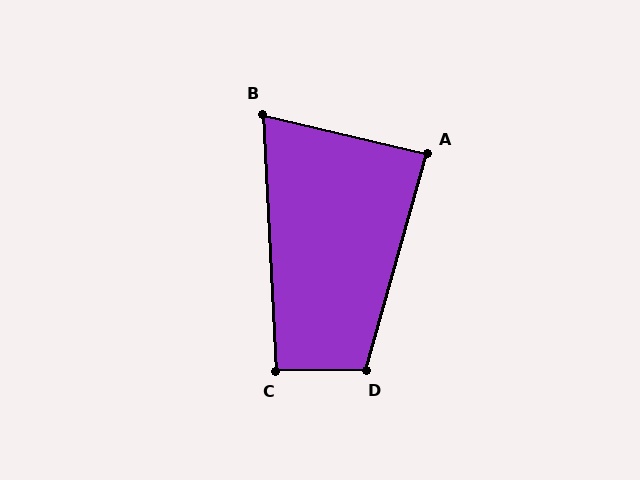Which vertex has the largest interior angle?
D, at approximately 106 degrees.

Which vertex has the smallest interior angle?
B, at approximately 74 degrees.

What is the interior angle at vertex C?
Approximately 92 degrees (approximately right).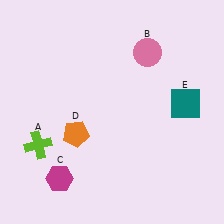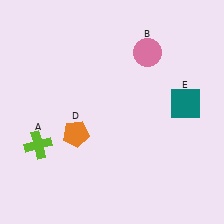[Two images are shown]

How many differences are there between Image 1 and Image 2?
There is 1 difference between the two images.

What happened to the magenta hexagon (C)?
The magenta hexagon (C) was removed in Image 2. It was in the bottom-left area of Image 1.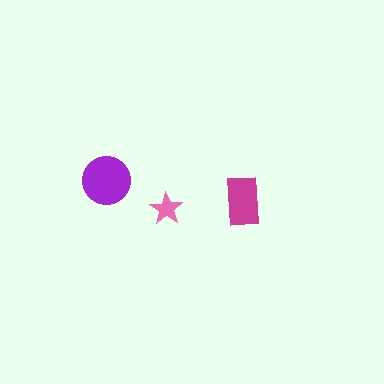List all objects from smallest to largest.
The pink star, the magenta rectangle, the purple circle.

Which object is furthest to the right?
The magenta rectangle is rightmost.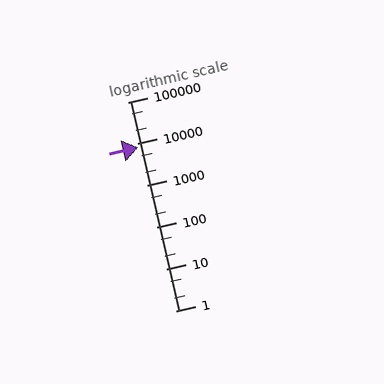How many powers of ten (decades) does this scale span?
The scale spans 5 decades, from 1 to 100000.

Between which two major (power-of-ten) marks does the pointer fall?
The pointer is between 1000 and 10000.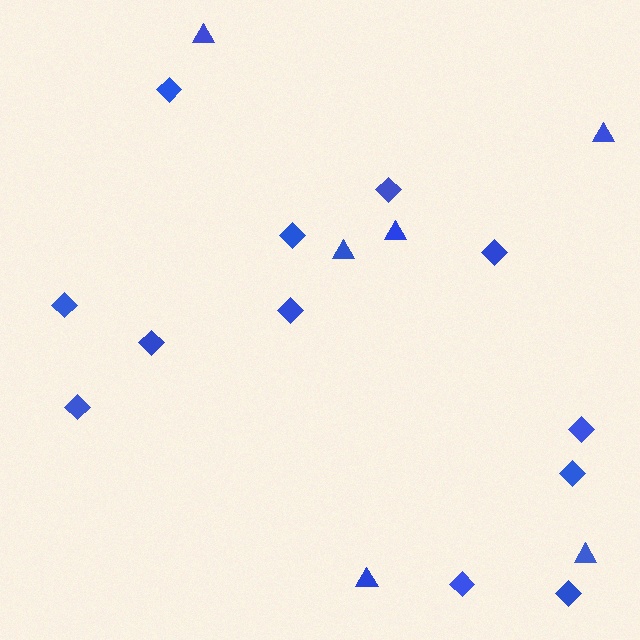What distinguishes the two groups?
There are 2 groups: one group of triangles (6) and one group of diamonds (12).